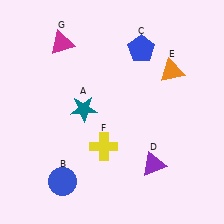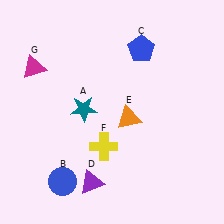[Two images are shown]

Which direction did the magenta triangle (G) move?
The magenta triangle (G) moved left.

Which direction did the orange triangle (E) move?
The orange triangle (E) moved down.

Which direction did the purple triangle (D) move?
The purple triangle (D) moved left.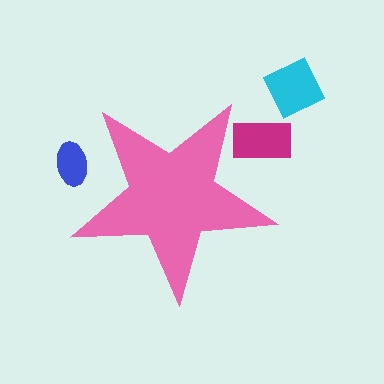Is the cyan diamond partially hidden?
No, the cyan diamond is fully visible.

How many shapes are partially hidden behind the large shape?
2 shapes are partially hidden.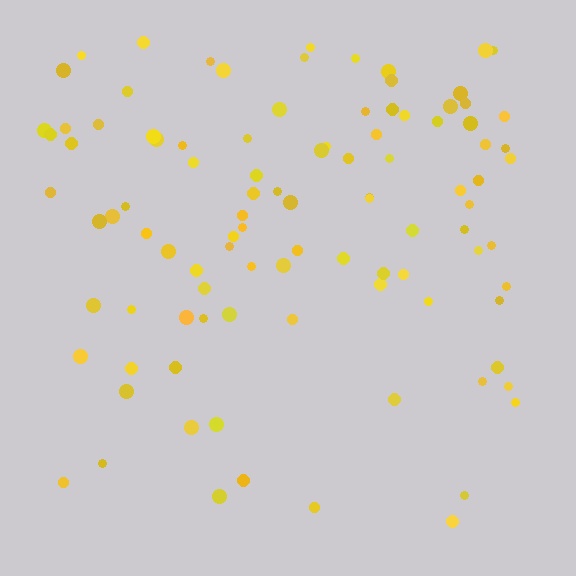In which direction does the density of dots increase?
From bottom to top, with the top side densest.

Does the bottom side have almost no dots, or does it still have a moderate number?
Still a moderate number, just noticeably fewer than the top.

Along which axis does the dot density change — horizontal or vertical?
Vertical.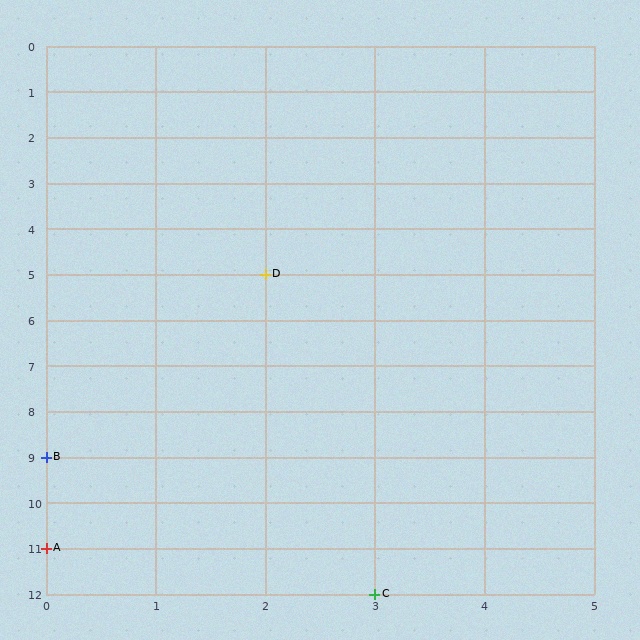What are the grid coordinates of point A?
Point A is at grid coordinates (0, 11).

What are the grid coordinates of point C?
Point C is at grid coordinates (3, 12).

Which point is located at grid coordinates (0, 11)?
Point A is at (0, 11).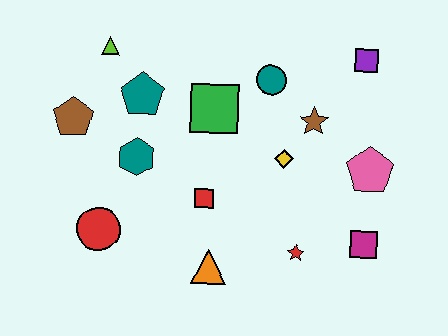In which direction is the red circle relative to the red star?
The red circle is to the left of the red star.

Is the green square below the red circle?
No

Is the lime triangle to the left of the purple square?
Yes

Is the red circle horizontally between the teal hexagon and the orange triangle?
No